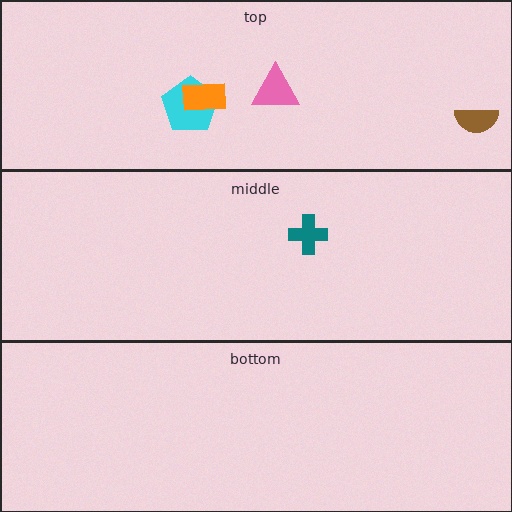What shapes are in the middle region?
The teal cross.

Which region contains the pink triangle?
The top region.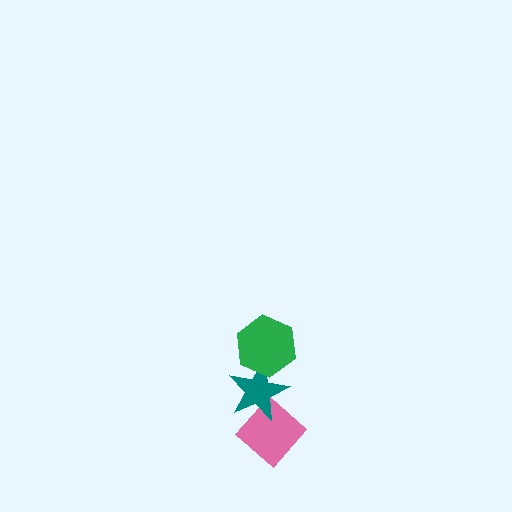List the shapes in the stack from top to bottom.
From top to bottom: the green hexagon, the teal star, the pink diamond.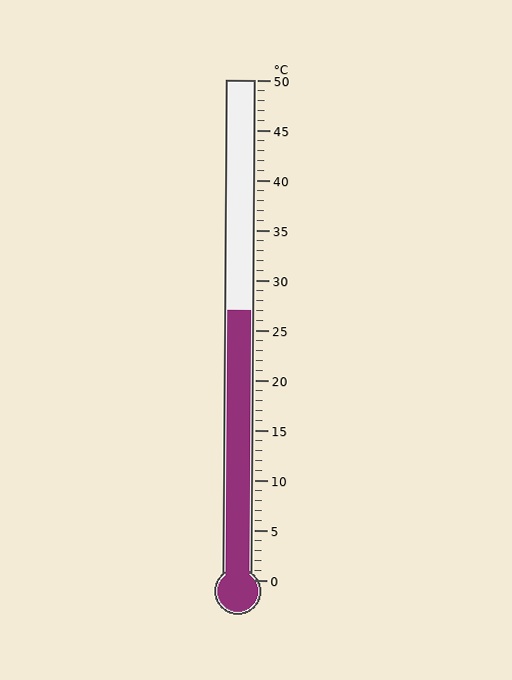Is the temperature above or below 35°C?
The temperature is below 35°C.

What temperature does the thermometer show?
The thermometer shows approximately 27°C.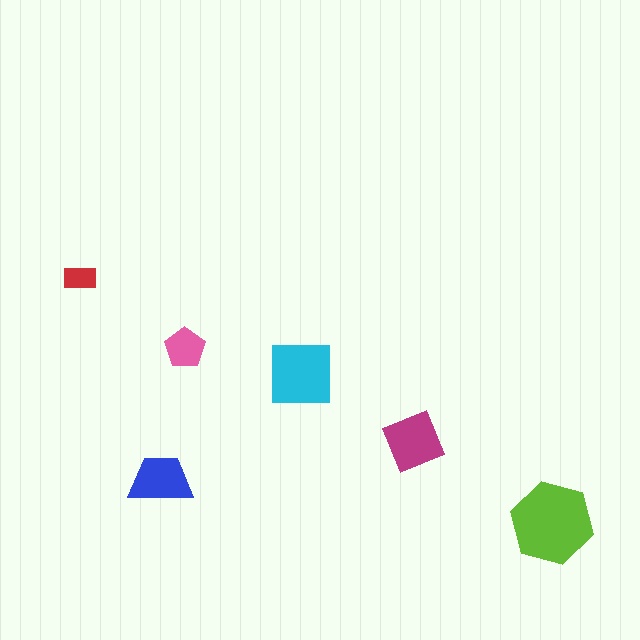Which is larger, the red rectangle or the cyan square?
The cyan square.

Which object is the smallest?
The red rectangle.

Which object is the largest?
The lime hexagon.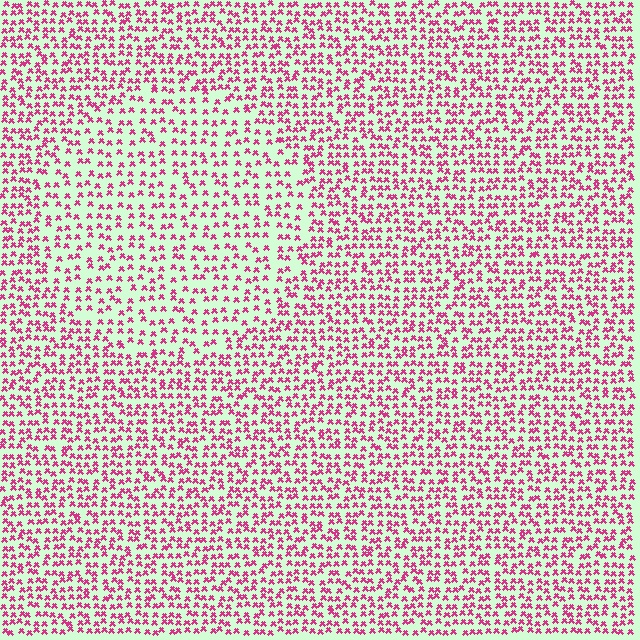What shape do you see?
I see a circle.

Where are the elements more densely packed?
The elements are more densely packed outside the circle boundary.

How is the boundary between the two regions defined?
The boundary is defined by a change in element density (approximately 1.6x ratio). All elements are the same color, size, and shape.